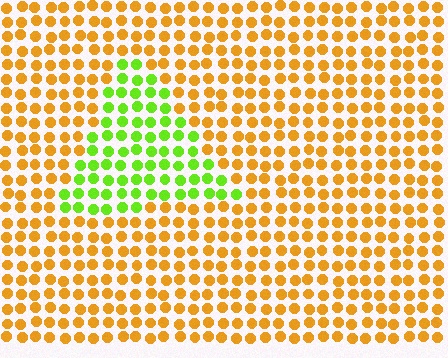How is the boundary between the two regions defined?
The boundary is defined purely by a slight shift in hue (about 61 degrees). Spacing, size, and orientation are identical on both sides.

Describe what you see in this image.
The image is filled with small orange elements in a uniform arrangement. A triangle-shaped region is visible where the elements are tinted to a slightly different hue, forming a subtle color boundary.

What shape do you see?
I see a triangle.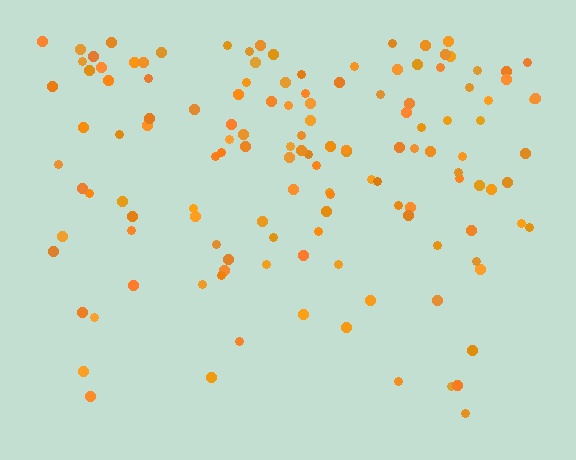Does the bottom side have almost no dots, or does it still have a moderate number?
Still a moderate number, just noticeably fewer than the top.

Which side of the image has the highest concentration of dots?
The top.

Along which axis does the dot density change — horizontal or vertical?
Vertical.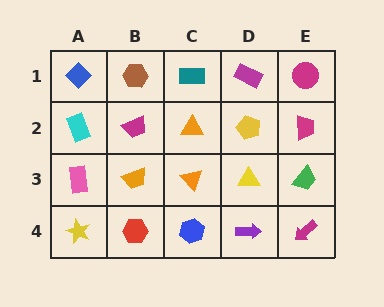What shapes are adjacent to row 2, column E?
A magenta circle (row 1, column E), a green trapezoid (row 3, column E), a yellow pentagon (row 2, column D).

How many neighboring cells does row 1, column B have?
3.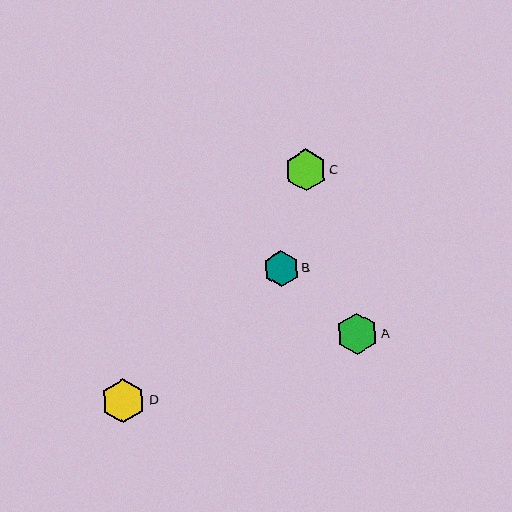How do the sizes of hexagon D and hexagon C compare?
Hexagon D and hexagon C are approximately the same size.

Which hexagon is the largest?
Hexagon D is the largest with a size of approximately 44 pixels.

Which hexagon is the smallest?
Hexagon B is the smallest with a size of approximately 35 pixels.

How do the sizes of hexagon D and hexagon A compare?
Hexagon D and hexagon A are approximately the same size.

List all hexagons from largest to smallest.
From largest to smallest: D, C, A, B.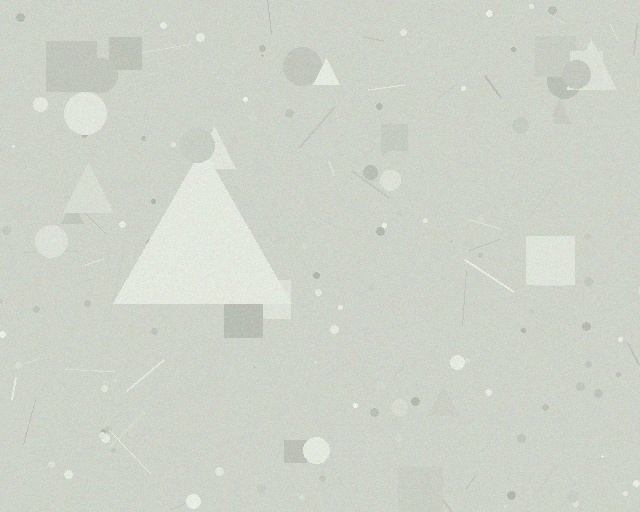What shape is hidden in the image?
A triangle is hidden in the image.